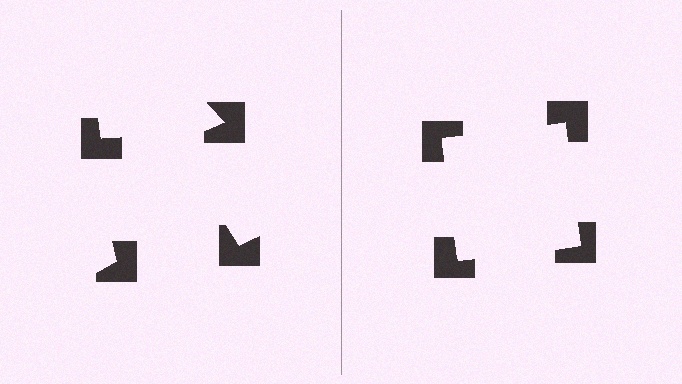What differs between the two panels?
The notched squares are positioned identically on both sides; only the wedge orientations differ. On the right they align to a square; on the left they are misaligned.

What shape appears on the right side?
An illusory square.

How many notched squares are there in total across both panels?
8 — 4 on each side.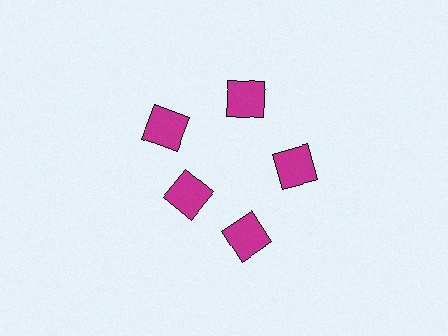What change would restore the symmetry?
The symmetry would be restored by moving it outward, back onto the ring so that all 5 squares sit at equal angles and equal distance from the center.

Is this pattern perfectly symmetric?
No. The 5 magenta squares are arranged in a ring, but one element near the 8 o'clock position is pulled inward toward the center, breaking the 5-fold rotational symmetry.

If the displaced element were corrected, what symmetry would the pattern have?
It would have 5-fold rotational symmetry — the pattern would map onto itself every 72 degrees.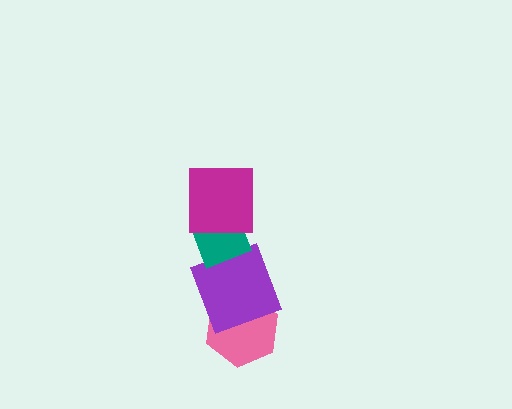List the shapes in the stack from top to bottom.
From top to bottom: the magenta square, the teal diamond, the purple square, the pink hexagon.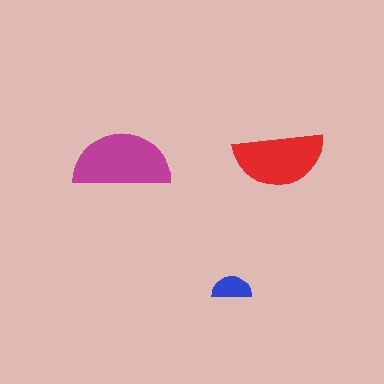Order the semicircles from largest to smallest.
the magenta one, the red one, the blue one.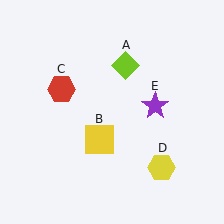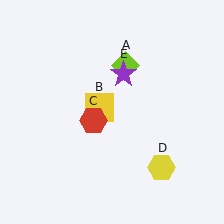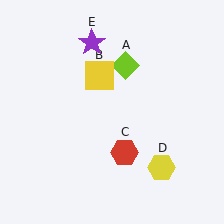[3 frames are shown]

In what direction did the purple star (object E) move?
The purple star (object E) moved up and to the left.